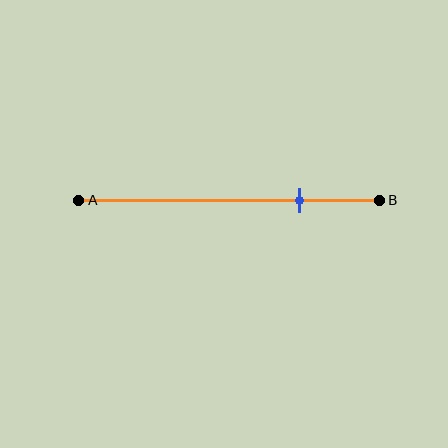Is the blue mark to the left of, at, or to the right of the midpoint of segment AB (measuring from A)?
The blue mark is to the right of the midpoint of segment AB.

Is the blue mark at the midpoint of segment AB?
No, the mark is at about 75% from A, not at the 50% midpoint.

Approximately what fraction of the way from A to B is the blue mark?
The blue mark is approximately 75% of the way from A to B.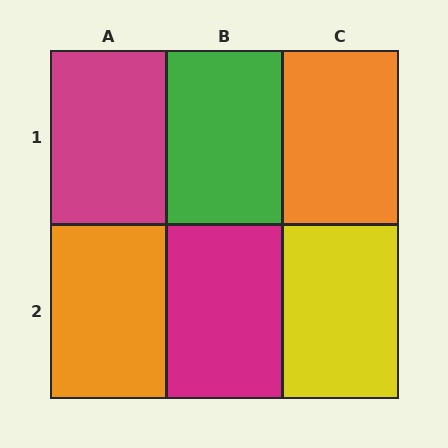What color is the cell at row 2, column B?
Magenta.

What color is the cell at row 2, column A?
Orange.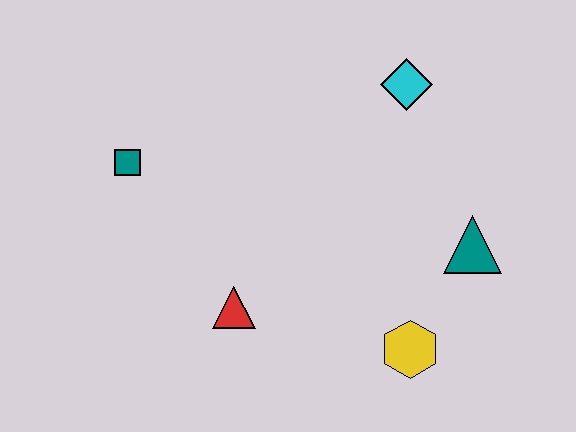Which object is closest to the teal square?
The red triangle is closest to the teal square.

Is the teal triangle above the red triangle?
Yes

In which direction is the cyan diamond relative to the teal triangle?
The cyan diamond is above the teal triangle.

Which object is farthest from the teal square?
The teal triangle is farthest from the teal square.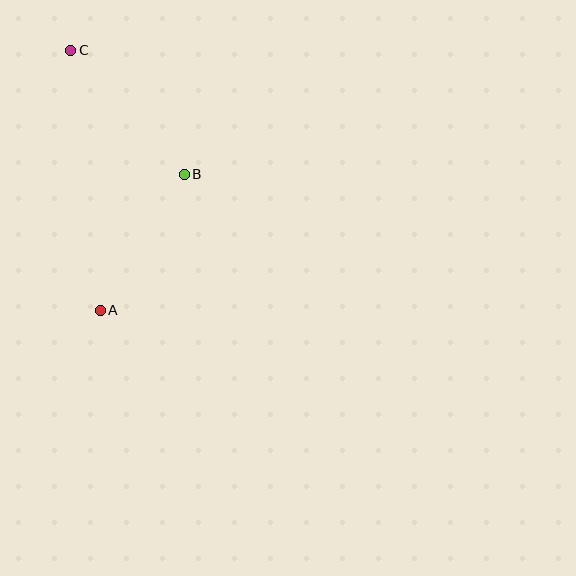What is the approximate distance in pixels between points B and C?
The distance between B and C is approximately 168 pixels.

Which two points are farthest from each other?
Points A and C are farthest from each other.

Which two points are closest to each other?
Points A and B are closest to each other.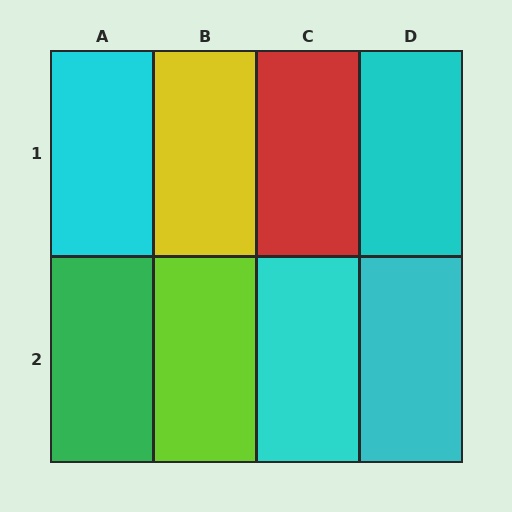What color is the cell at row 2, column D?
Cyan.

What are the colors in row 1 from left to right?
Cyan, yellow, red, cyan.